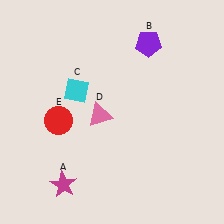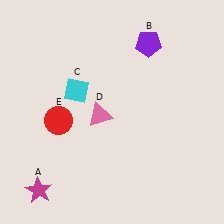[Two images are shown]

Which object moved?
The magenta star (A) moved left.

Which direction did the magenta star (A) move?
The magenta star (A) moved left.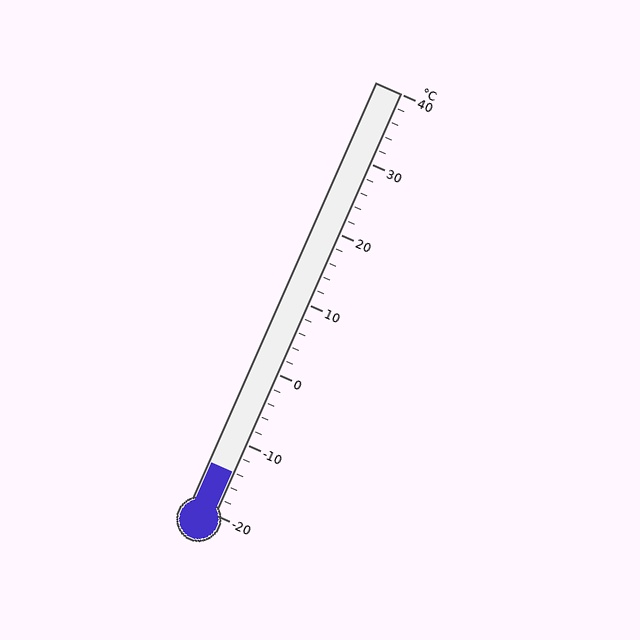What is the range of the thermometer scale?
The thermometer scale ranges from -20°C to 40°C.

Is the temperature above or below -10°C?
The temperature is below -10°C.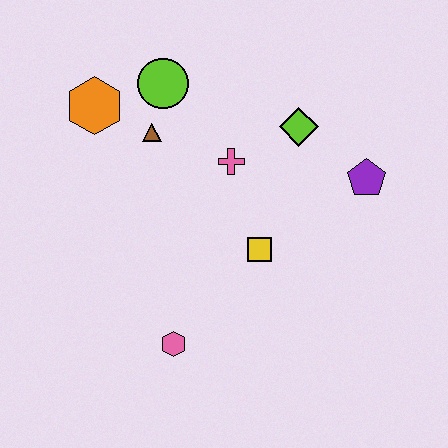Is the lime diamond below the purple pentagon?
No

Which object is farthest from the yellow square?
The orange hexagon is farthest from the yellow square.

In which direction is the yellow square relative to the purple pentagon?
The yellow square is to the left of the purple pentagon.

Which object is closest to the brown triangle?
The lime circle is closest to the brown triangle.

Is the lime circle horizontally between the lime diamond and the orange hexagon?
Yes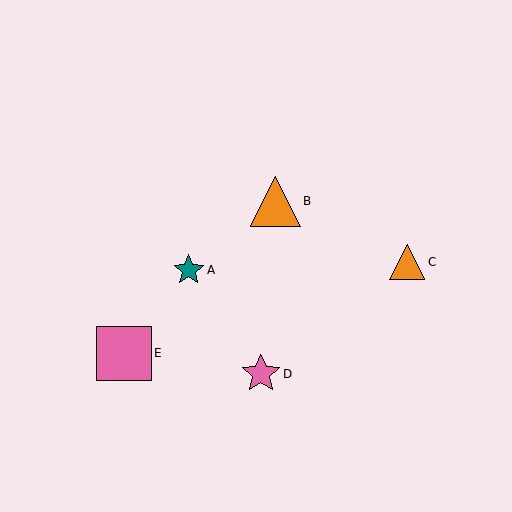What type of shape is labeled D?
Shape D is a pink star.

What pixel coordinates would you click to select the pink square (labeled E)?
Click at (124, 353) to select the pink square E.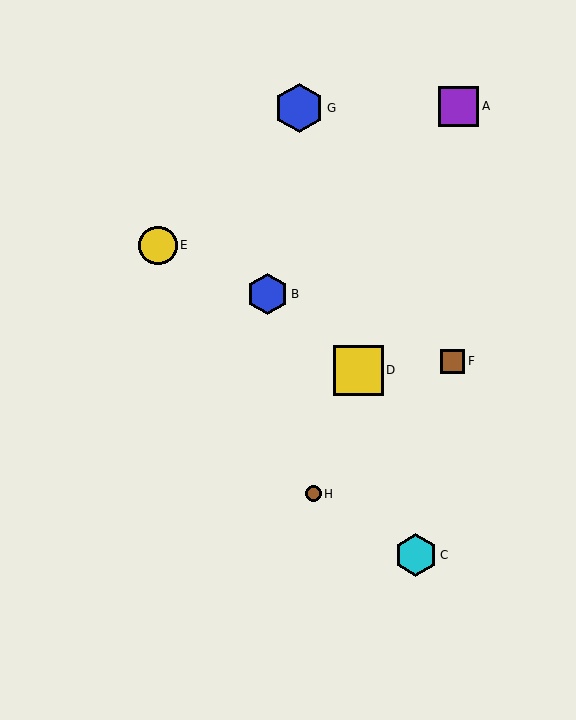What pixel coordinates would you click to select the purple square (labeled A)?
Click at (459, 106) to select the purple square A.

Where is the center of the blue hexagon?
The center of the blue hexagon is at (268, 294).